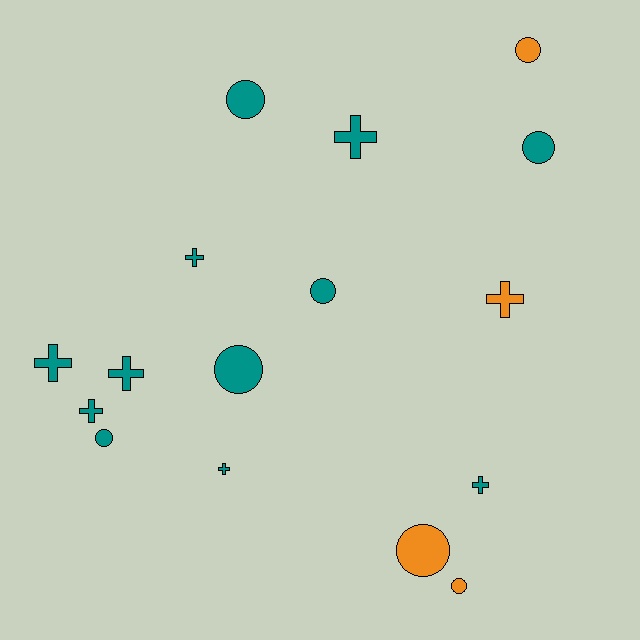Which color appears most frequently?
Teal, with 12 objects.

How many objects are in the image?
There are 16 objects.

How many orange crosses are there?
There is 1 orange cross.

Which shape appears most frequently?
Circle, with 8 objects.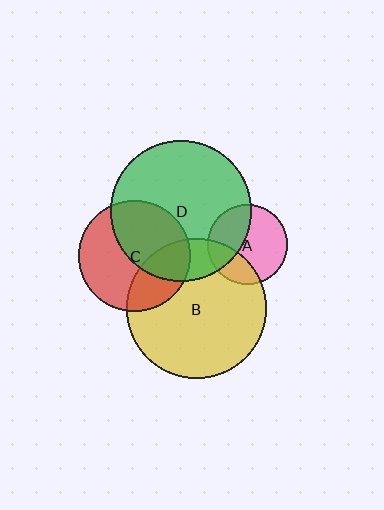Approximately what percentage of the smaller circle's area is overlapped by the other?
Approximately 20%.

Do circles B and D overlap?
Yes.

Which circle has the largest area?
Circle D (green).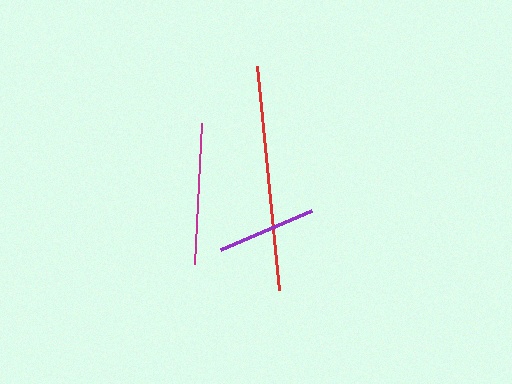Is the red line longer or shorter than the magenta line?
The red line is longer than the magenta line.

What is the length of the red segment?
The red segment is approximately 226 pixels long.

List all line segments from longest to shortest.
From longest to shortest: red, magenta, purple.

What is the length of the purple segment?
The purple segment is approximately 99 pixels long.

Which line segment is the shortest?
The purple line is the shortest at approximately 99 pixels.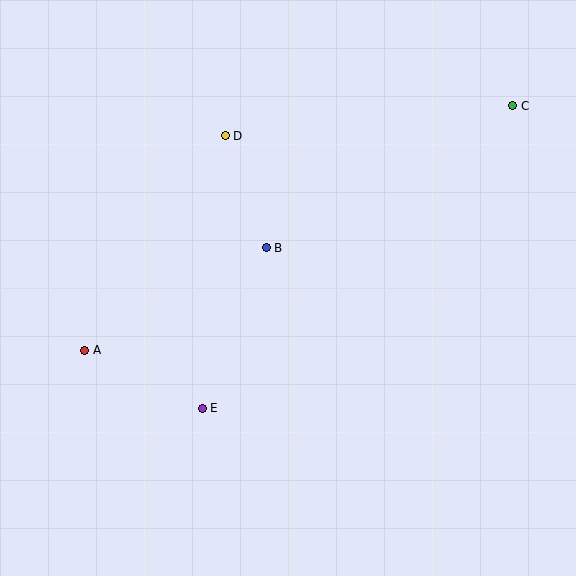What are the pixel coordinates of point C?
Point C is at (513, 106).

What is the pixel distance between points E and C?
The distance between E and C is 433 pixels.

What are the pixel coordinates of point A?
Point A is at (85, 350).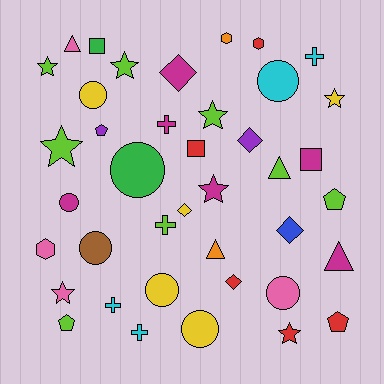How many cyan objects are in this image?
There are 4 cyan objects.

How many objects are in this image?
There are 40 objects.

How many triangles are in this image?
There are 4 triangles.